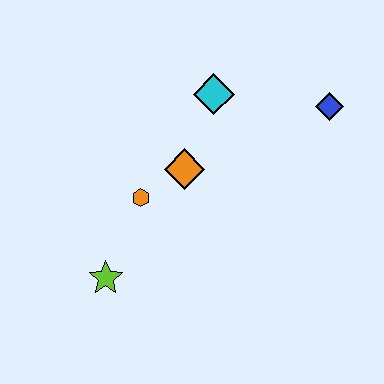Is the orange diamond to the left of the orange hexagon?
No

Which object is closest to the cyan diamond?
The orange diamond is closest to the cyan diamond.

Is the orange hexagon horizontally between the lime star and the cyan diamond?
Yes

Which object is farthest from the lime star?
The blue diamond is farthest from the lime star.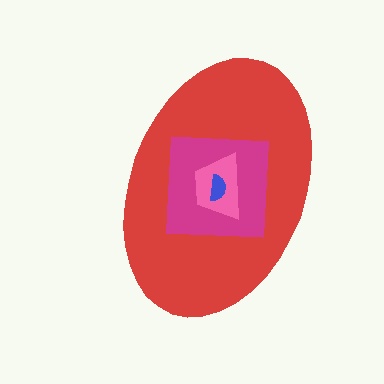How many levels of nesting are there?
4.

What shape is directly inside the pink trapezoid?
The blue semicircle.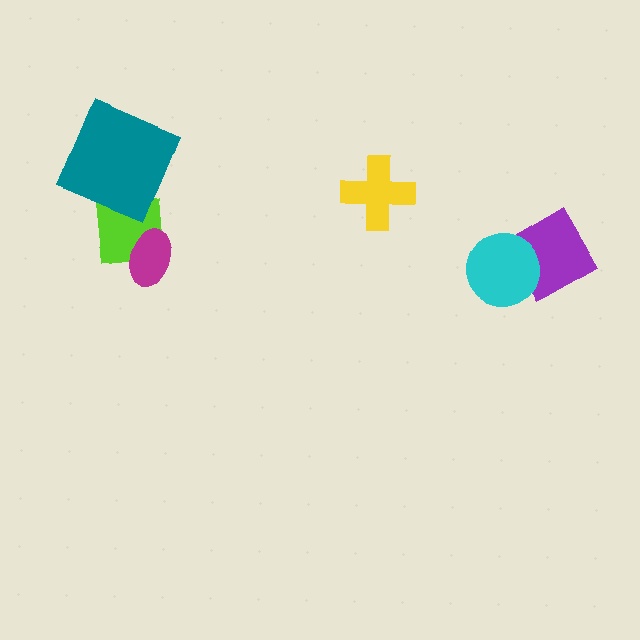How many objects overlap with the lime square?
2 objects overlap with the lime square.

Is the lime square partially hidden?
Yes, it is partially covered by another shape.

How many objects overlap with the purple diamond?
1 object overlaps with the purple diamond.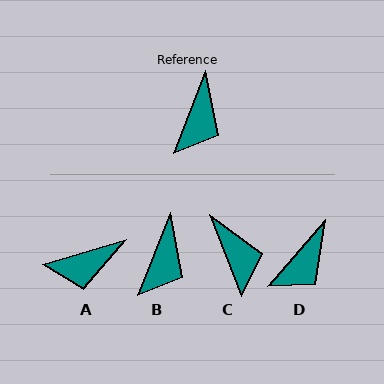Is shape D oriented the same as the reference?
No, it is off by about 20 degrees.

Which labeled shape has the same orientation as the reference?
B.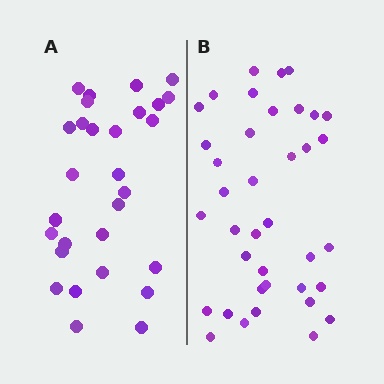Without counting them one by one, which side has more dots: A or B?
Region B (the right region) has more dots.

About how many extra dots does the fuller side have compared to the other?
Region B has roughly 8 or so more dots than region A.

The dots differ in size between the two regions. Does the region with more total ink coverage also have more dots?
No. Region A has more total ink coverage because its dots are larger, but region B actually contains more individual dots. Total area can be misleading — the number of items is what matters here.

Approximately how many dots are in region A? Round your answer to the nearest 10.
About 30 dots. (The exact count is 29, which rounds to 30.)